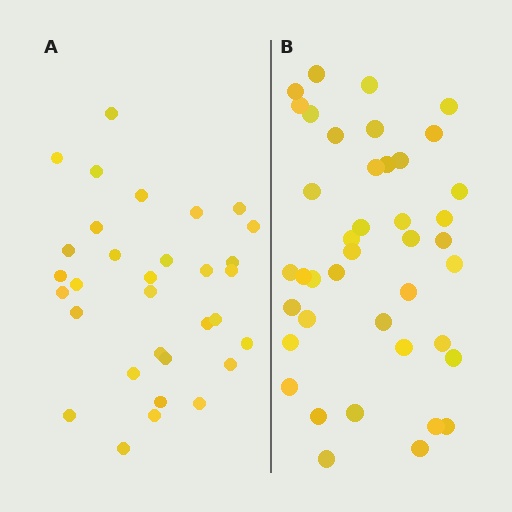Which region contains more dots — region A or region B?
Region B (the right region) has more dots.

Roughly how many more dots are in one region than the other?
Region B has roughly 8 or so more dots than region A.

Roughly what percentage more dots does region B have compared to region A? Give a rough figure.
About 30% more.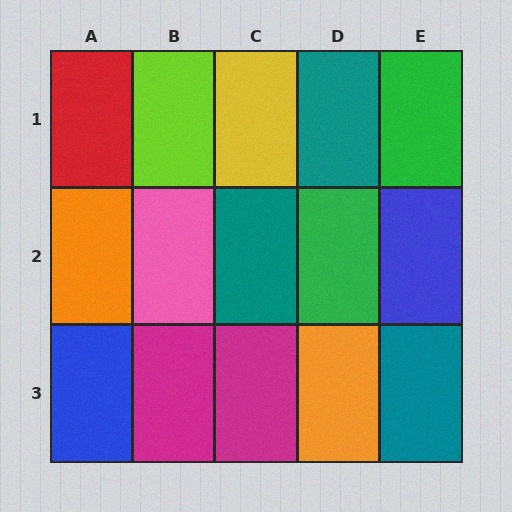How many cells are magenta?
2 cells are magenta.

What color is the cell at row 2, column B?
Pink.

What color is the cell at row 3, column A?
Blue.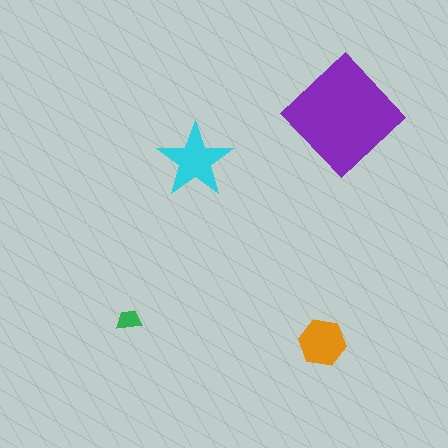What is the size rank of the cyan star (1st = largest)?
2nd.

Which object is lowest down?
The orange hexagon is bottommost.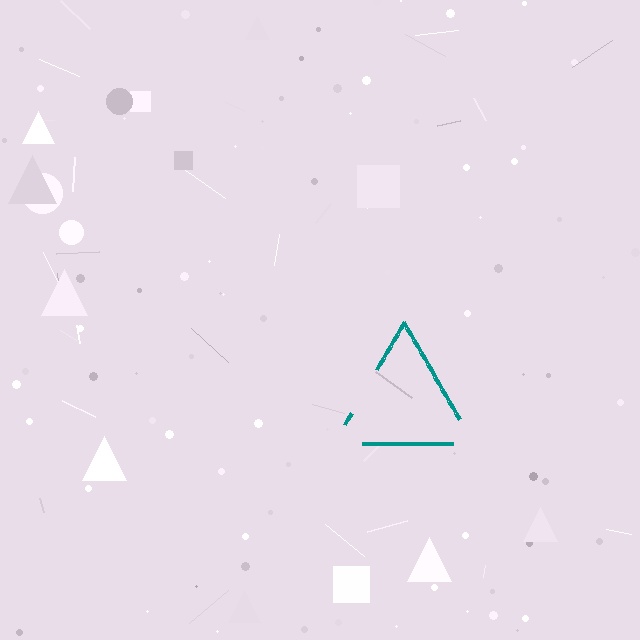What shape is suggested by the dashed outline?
The dashed outline suggests a triangle.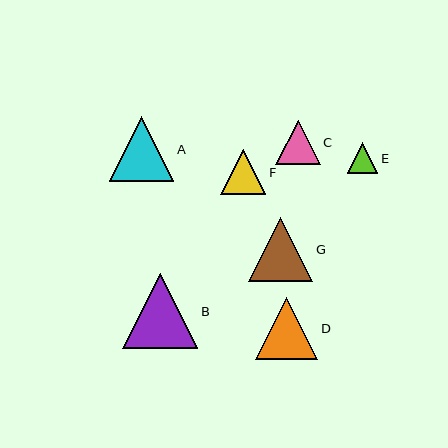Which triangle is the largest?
Triangle B is the largest with a size of approximately 75 pixels.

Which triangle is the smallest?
Triangle E is the smallest with a size of approximately 31 pixels.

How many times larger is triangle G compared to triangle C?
Triangle G is approximately 1.4 times the size of triangle C.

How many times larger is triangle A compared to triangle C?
Triangle A is approximately 1.5 times the size of triangle C.